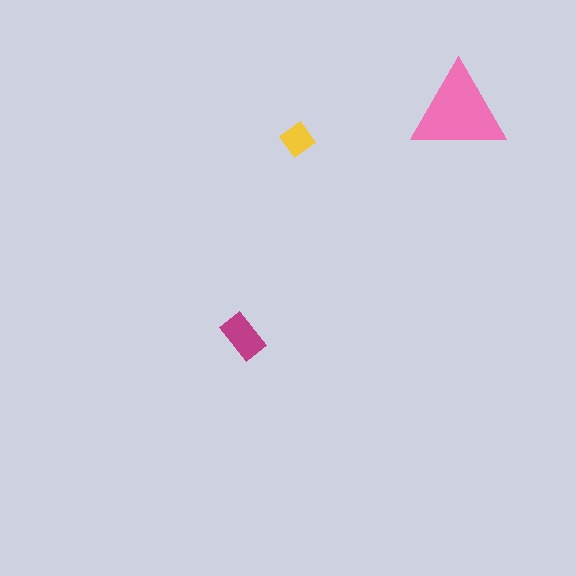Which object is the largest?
The pink triangle.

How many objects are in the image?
There are 3 objects in the image.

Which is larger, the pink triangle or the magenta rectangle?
The pink triangle.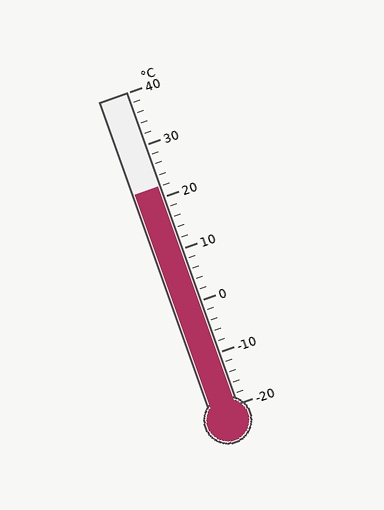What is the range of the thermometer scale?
The thermometer scale ranges from -20°C to 40°C.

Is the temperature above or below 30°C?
The temperature is below 30°C.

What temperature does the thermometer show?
The thermometer shows approximately 22°C.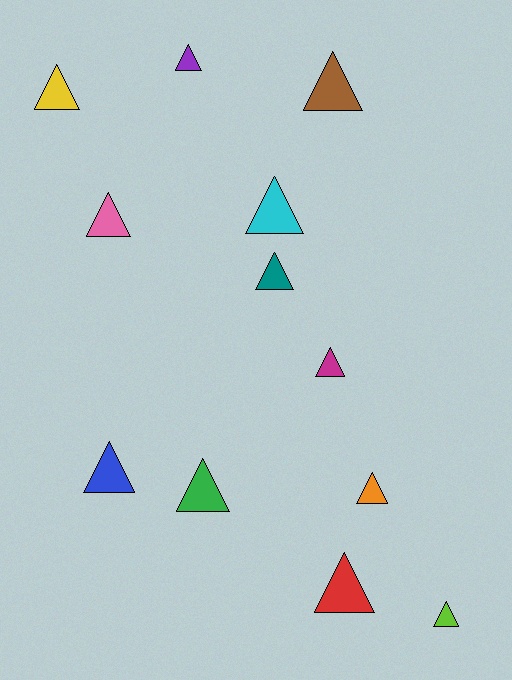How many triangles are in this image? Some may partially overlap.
There are 12 triangles.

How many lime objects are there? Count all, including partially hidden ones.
There is 1 lime object.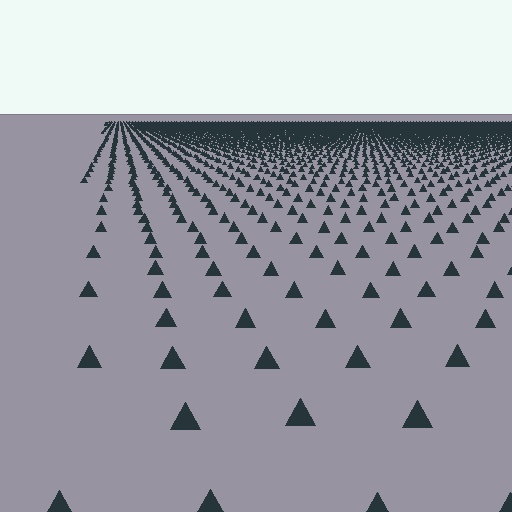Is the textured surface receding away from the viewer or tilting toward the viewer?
The surface is receding away from the viewer. Texture elements get smaller and denser toward the top.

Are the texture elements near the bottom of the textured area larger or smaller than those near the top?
Larger. Near the bottom, elements are closer to the viewer and appear at a bigger on-screen size.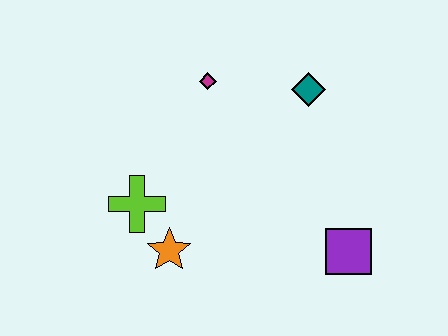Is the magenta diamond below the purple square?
No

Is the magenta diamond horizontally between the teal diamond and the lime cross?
Yes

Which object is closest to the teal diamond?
The magenta diamond is closest to the teal diamond.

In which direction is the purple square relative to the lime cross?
The purple square is to the right of the lime cross.